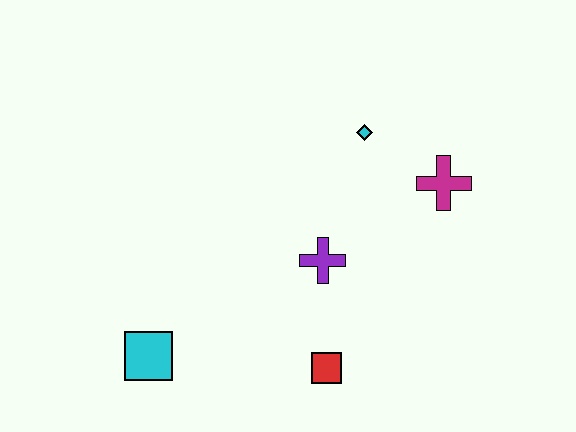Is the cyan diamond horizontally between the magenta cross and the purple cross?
Yes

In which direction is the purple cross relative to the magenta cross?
The purple cross is to the left of the magenta cross.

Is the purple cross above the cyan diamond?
No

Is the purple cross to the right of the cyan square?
Yes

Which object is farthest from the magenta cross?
The cyan square is farthest from the magenta cross.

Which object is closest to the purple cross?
The red square is closest to the purple cross.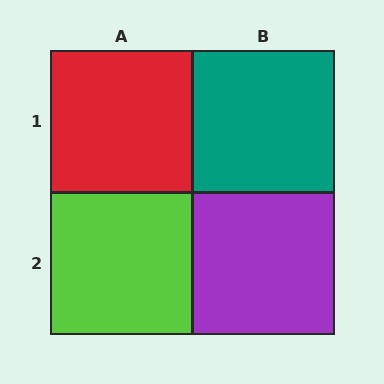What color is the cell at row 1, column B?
Teal.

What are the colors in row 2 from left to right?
Lime, purple.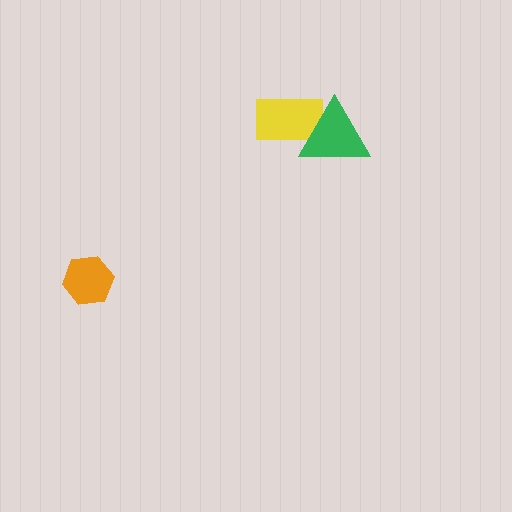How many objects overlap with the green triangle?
1 object overlaps with the green triangle.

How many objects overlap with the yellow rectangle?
1 object overlaps with the yellow rectangle.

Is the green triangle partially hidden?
No, no other shape covers it.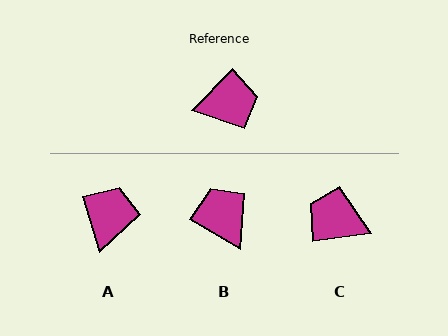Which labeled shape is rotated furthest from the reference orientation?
C, about 143 degrees away.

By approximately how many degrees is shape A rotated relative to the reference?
Approximately 62 degrees counter-clockwise.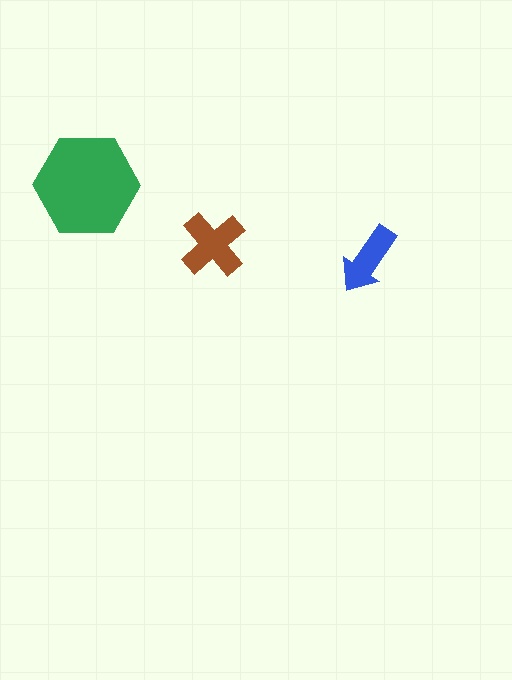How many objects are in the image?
There are 3 objects in the image.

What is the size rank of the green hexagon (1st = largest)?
1st.